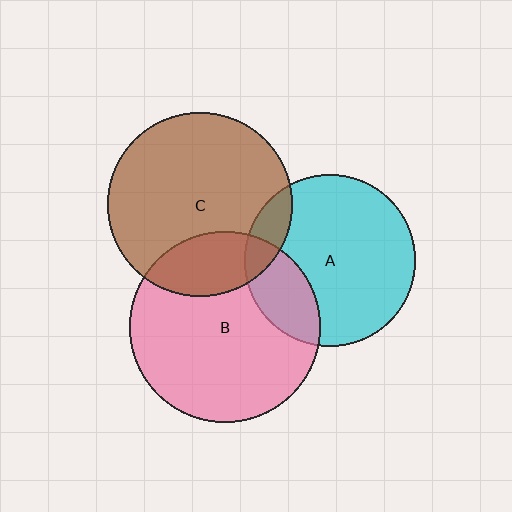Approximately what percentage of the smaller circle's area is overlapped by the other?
Approximately 25%.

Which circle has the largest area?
Circle B (pink).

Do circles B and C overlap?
Yes.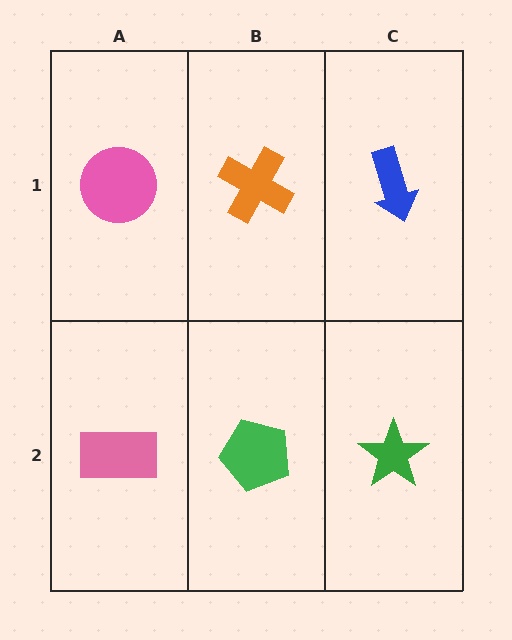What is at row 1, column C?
A blue arrow.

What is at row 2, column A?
A pink rectangle.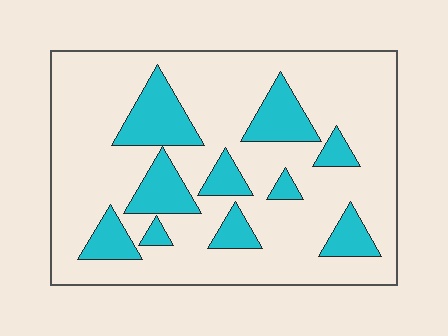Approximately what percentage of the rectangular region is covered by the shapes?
Approximately 20%.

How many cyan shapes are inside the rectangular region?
10.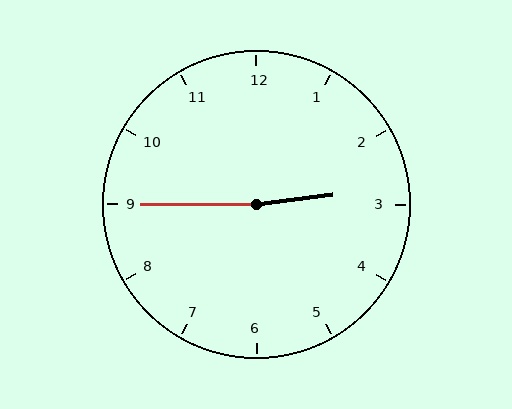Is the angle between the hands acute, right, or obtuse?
It is obtuse.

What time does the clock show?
2:45.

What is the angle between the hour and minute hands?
Approximately 172 degrees.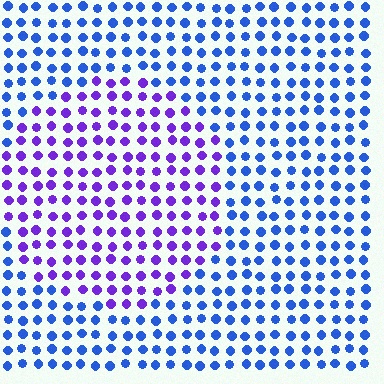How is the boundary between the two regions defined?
The boundary is defined purely by a slight shift in hue (about 44 degrees). Spacing, size, and orientation are identical on both sides.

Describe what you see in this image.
The image is filled with small blue elements in a uniform arrangement. A circle-shaped region is visible where the elements are tinted to a slightly different hue, forming a subtle color boundary.